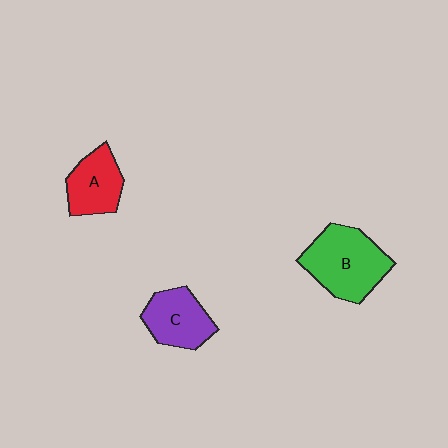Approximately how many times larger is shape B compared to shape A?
Approximately 1.5 times.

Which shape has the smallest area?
Shape A (red).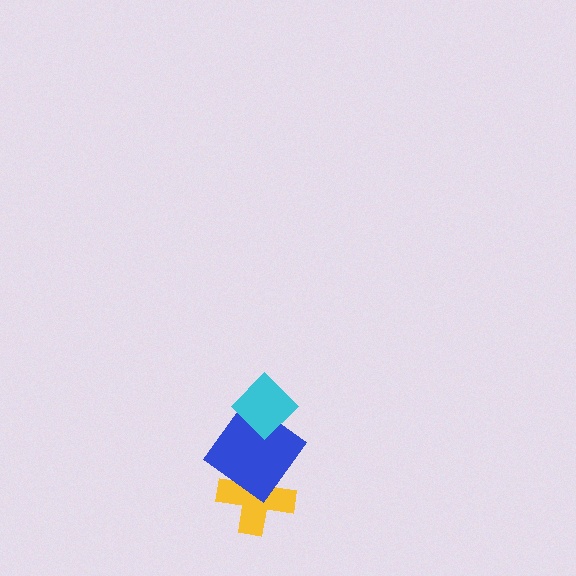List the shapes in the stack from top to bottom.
From top to bottom: the cyan diamond, the blue diamond, the yellow cross.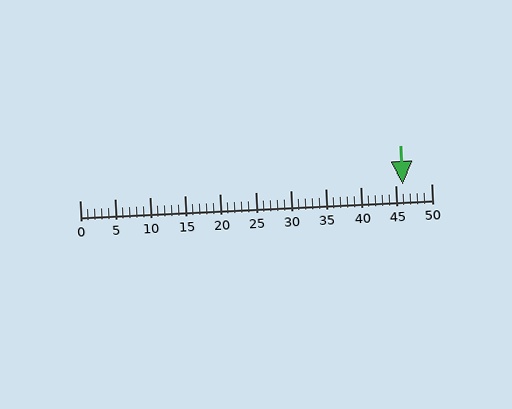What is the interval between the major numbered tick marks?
The major tick marks are spaced 5 units apart.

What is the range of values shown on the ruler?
The ruler shows values from 0 to 50.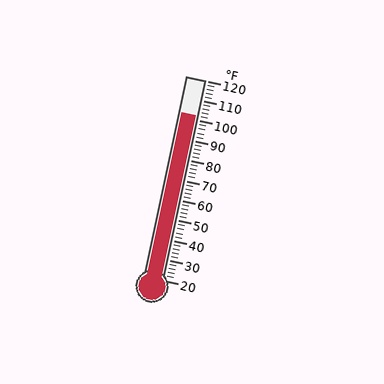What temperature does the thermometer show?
The thermometer shows approximately 102°F.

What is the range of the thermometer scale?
The thermometer scale ranges from 20°F to 120°F.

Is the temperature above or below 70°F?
The temperature is above 70°F.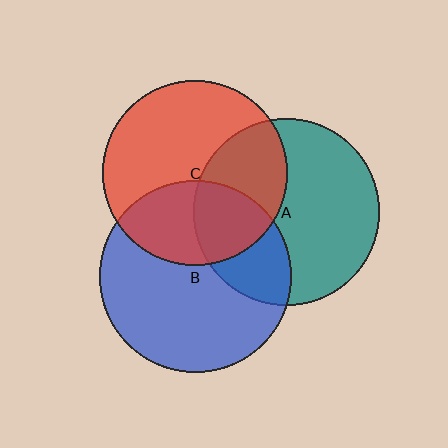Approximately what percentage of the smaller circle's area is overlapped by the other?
Approximately 35%.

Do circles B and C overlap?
Yes.